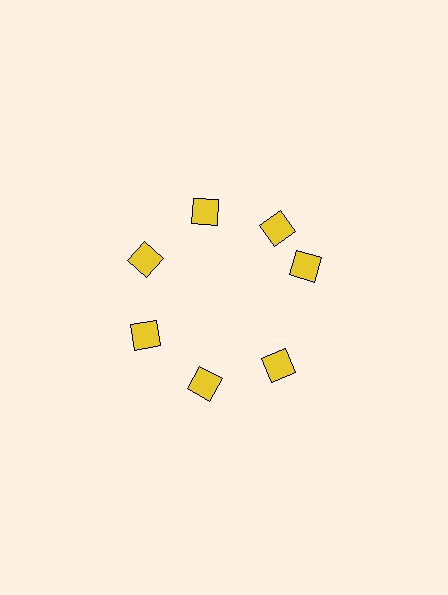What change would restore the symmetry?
The symmetry would be restored by rotating it back into even spacing with its neighbors so that all 7 diamonds sit at equal angles and equal distance from the center.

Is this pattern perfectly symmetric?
No. The 7 yellow diamonds are arranged in a ring, but one element near the 3 o'clock position is rotated out of alignment along the ring, breaking the 7-fold rotational symmetry.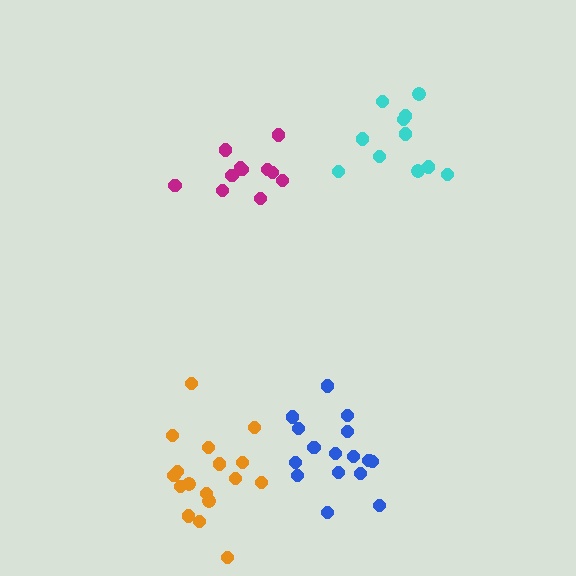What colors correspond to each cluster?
The clusters are colored: magenta, cyan, blue, orange.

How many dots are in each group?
Group 1: 11 dots, Group 2: 11 dots, Group 3: 16 dots, Group 4: 17 dots (55 total).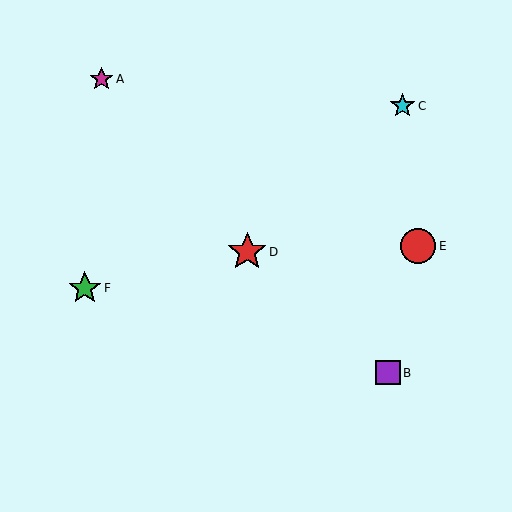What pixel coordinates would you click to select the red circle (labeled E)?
Click at (418, 246) to select the red circle E.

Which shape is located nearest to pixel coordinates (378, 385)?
The purple square (labeled B) at (388, 373) is nearest to that location.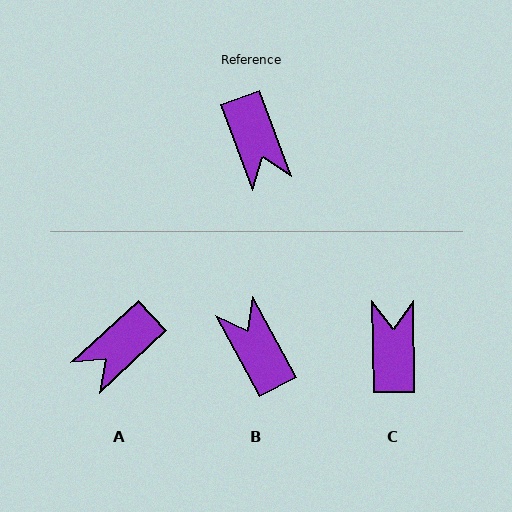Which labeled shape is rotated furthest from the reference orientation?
B, about 172 degrees away.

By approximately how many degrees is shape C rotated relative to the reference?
Approximately 161 degrees counter-clockwise.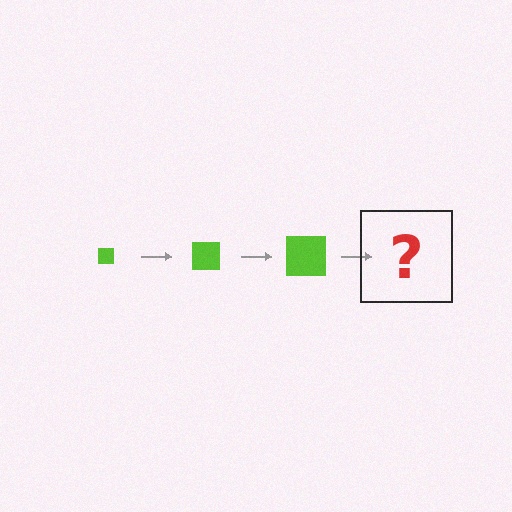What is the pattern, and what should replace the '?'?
The pattern is that the square gets progressively larger each step. The '?' should be a lime square, larger than the previous one.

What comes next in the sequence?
The next element should be a lime square, larger than the previous one.